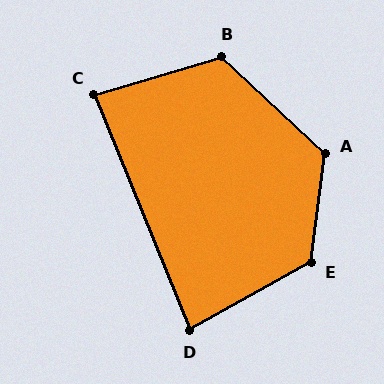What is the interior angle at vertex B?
Approximately 120 degrees (obtuse).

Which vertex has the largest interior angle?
E, at approximately 126 degrees.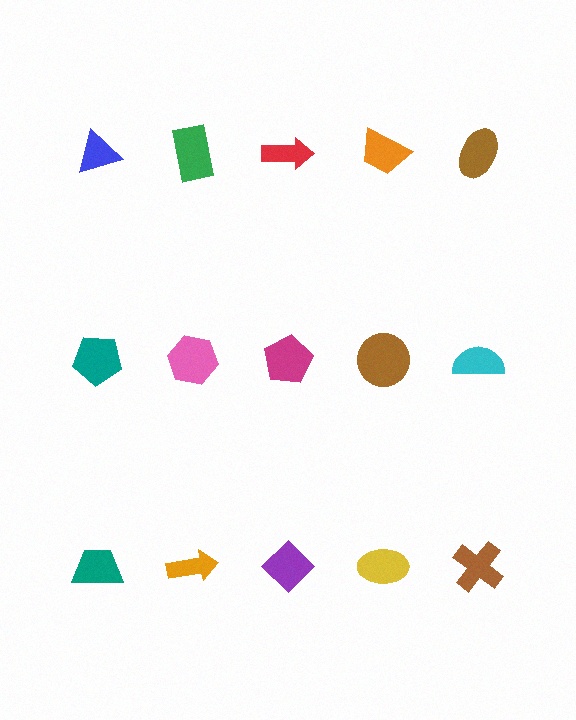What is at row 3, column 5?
A brown cross.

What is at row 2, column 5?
A cyan semicircle.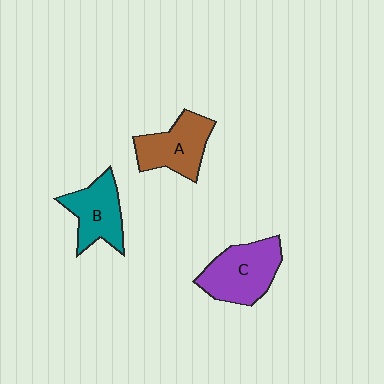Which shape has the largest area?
Shape C (purple).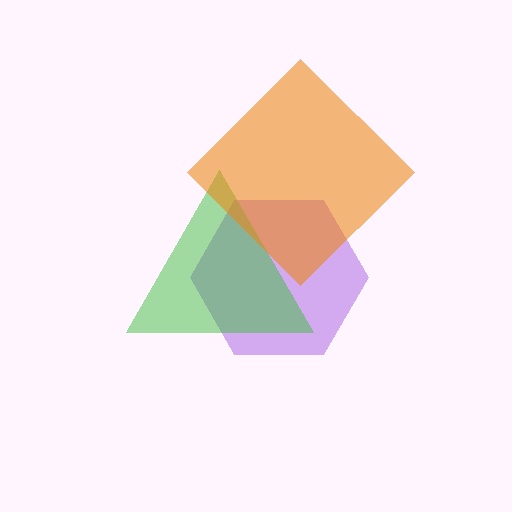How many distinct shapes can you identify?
There are 3 distinct shapes: a purple hexagon, a green triangle, an orange diamond.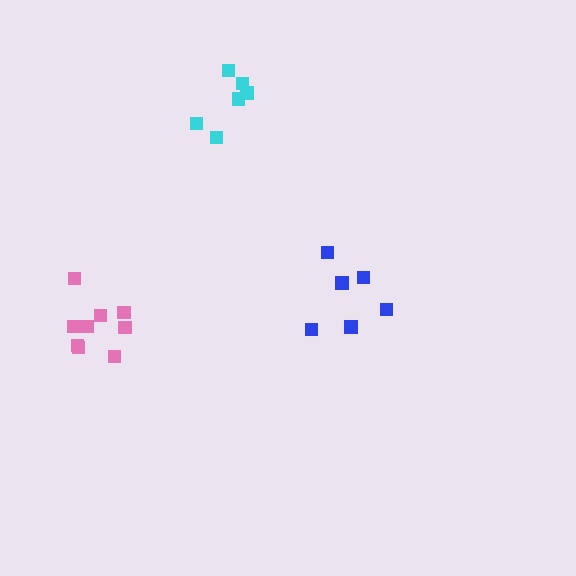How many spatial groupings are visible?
There are 3 spatial groupings.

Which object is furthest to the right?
The blue cluster is rightmost.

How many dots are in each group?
Group 1: 6 dots, Group 2: 6 dots, Group 3: 9 dots (21 total).